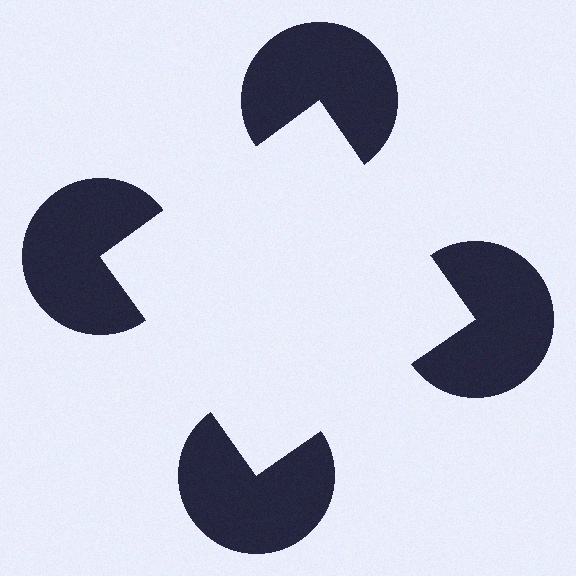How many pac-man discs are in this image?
There are 4 — one at each vertex of the illusory square.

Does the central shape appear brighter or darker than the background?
It typically appears slightly brighter than the background, even though no actual brightness change is drawn.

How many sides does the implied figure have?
4 sides.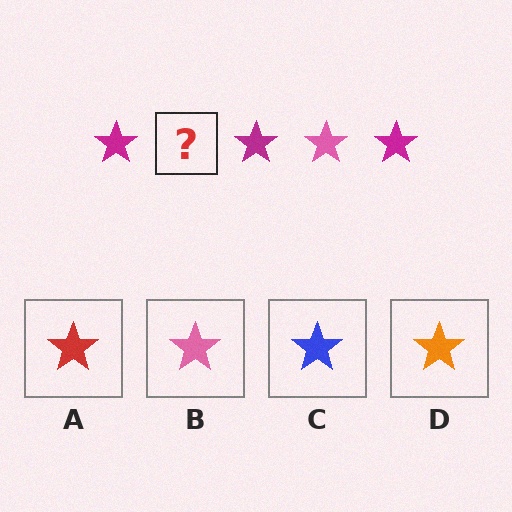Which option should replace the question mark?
Option B.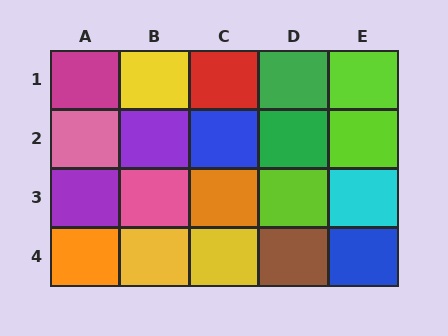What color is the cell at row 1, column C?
Red.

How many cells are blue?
2 cells are blue.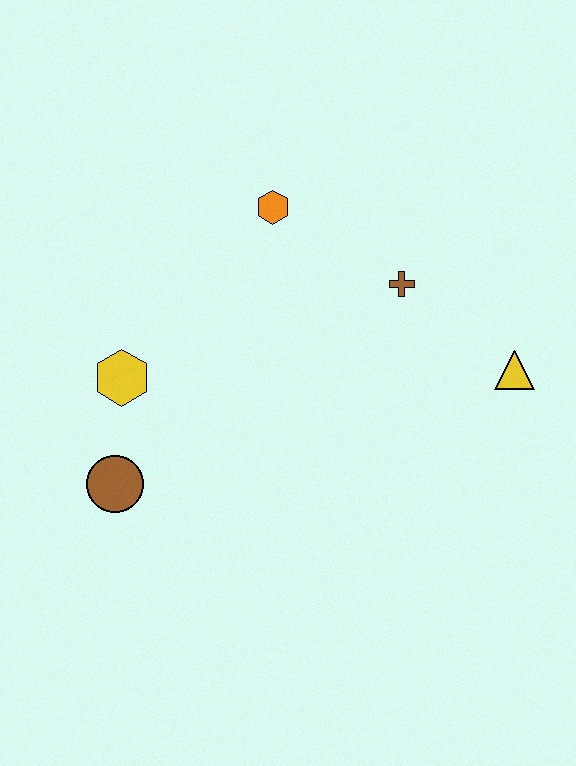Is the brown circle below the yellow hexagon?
Yes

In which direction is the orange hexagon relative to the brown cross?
The orange hexagon is to the left of the brown cross.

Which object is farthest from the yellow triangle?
The brown circle is farthest from the yellow triangle.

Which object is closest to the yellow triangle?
The brown cross is closest to the yellow triangle.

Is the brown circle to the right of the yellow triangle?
No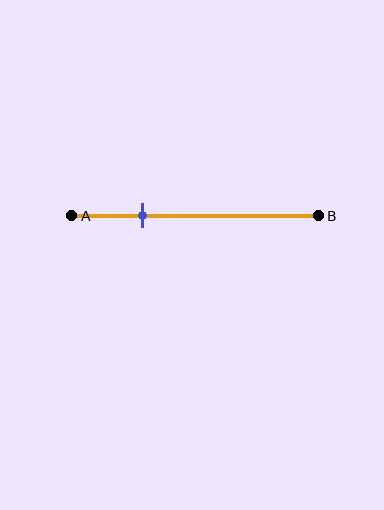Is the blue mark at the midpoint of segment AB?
No, the mark is at about 30% from A, not at the 50% midpoint.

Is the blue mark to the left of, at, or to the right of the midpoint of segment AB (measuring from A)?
The blue mark is to the left of the midpoint of segment AB.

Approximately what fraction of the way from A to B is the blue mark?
The blue mark is approximately 30% of the way from A to B.